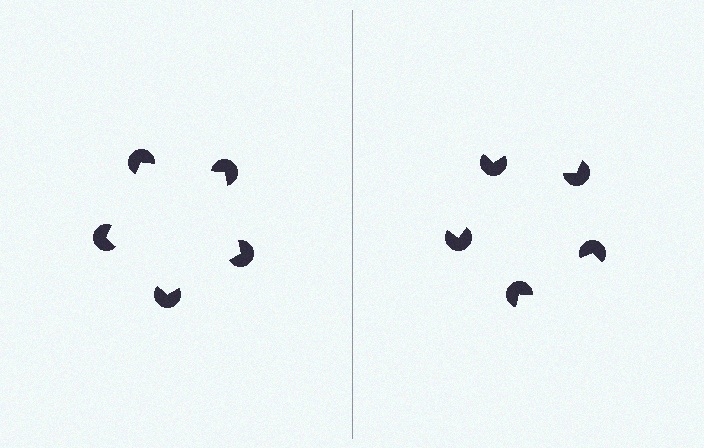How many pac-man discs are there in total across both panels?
10 — 5 on each side.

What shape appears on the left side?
An illusory pentagon.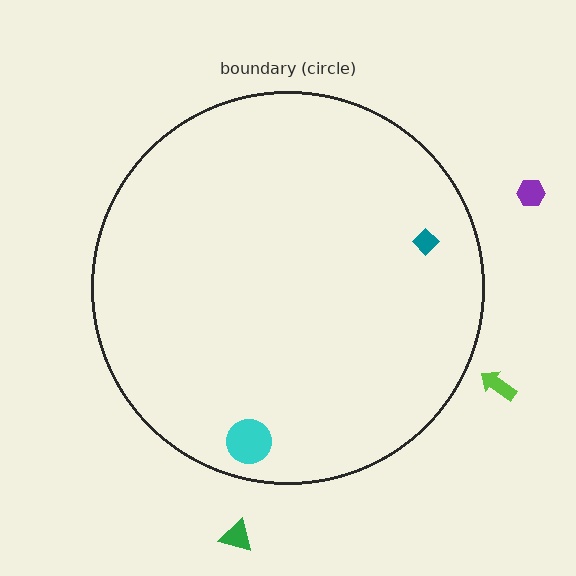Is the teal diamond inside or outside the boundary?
Inside.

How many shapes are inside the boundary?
2 inside, 3 outside.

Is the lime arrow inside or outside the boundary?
Outside.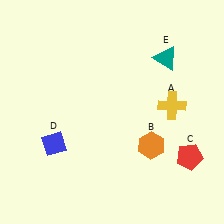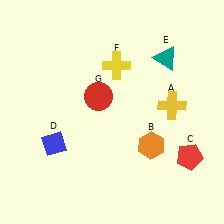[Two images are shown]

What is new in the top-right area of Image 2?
A yellow cross (F) was added in the top-right area of Image 2.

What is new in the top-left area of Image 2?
A red circle (G) was added in the top-left area of Image 2.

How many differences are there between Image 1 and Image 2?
There are 2 differences between the two images.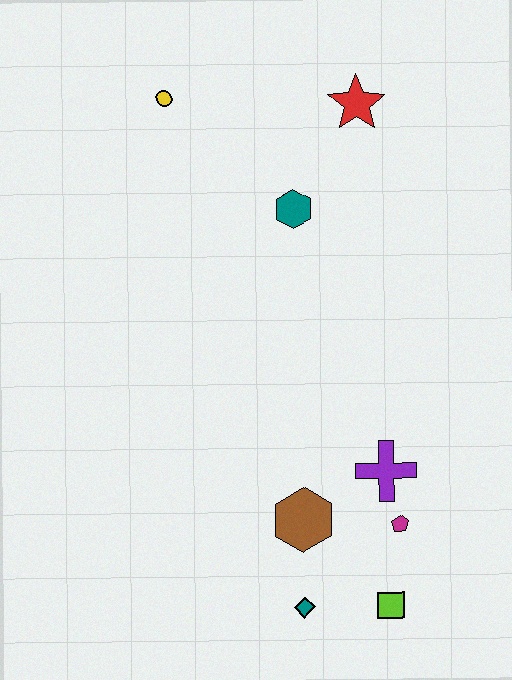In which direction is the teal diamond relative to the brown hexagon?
The teal diamond is below the brown hexagon.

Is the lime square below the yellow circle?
Yes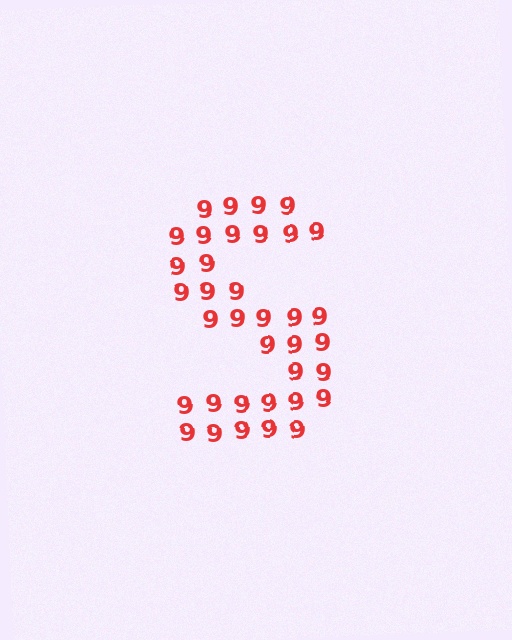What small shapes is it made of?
It is made of small digit 9's.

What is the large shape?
The large shape is the letter S.